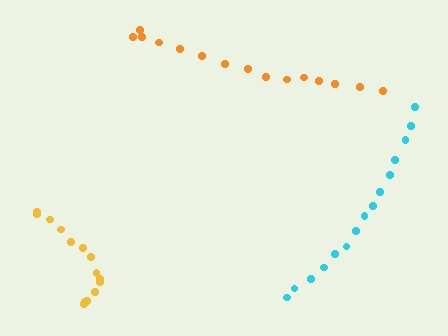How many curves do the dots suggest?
There are 3 distinct paths.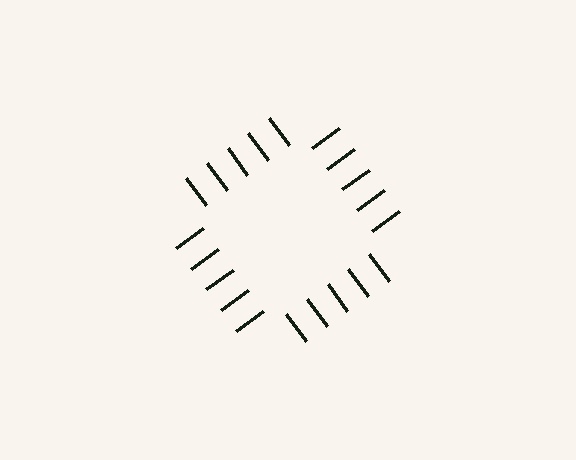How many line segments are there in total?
20 — 5 along each of the 4 edges.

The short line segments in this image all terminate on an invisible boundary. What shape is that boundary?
An illusory square — the line segments terminate on its edges but no continuous stroke is drawn.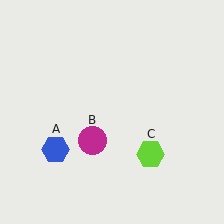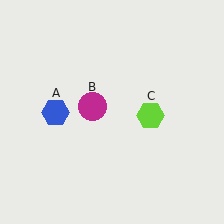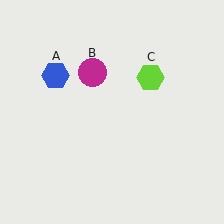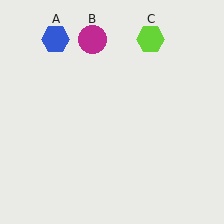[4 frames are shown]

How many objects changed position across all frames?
3 objects changed position: blue hexagon (object A), magenta circle (object B), lime hexagon (object C).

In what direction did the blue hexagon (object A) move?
The blue hexagon (object A) moved up.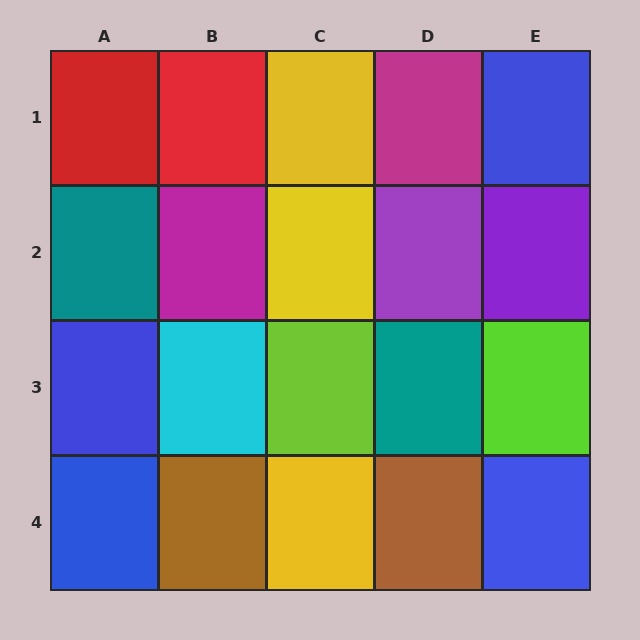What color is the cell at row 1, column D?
Magenta.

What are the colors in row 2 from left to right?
Teal, magenta, yellow, purple, purple.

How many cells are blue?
4 cells are blue.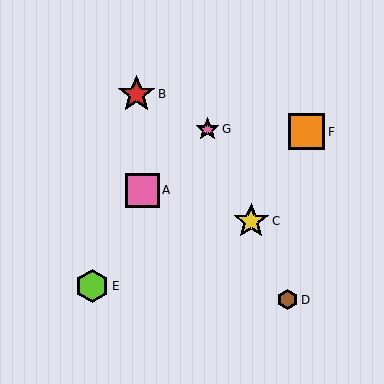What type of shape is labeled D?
Shape D is a brown hexagon.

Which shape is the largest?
The red star (labeled B) is the largest.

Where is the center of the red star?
The center of the red star is at (136, 94).